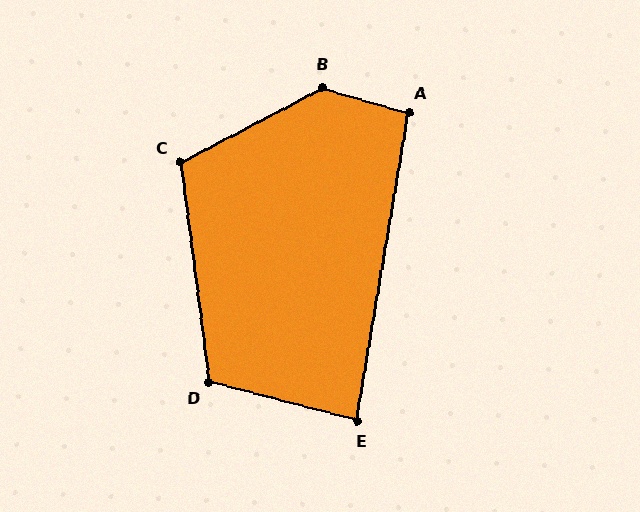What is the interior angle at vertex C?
Approximately 110 degrees (obtuse).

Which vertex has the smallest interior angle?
E, at approximately 85 degrees.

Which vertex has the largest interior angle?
B, at approximately 136 degrees.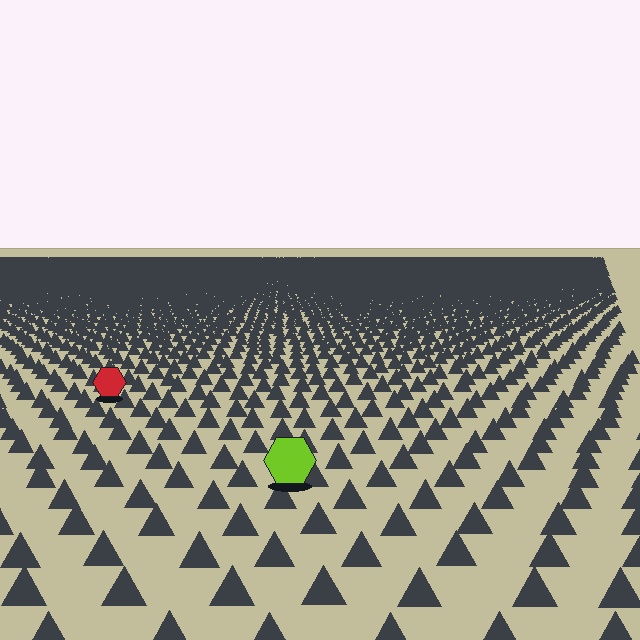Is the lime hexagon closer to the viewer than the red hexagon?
Yes. The lime hexagon is closer — you can tell from the texture gradient: the ground texture is coarser near it.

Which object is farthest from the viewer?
The red hexagon is farthest from the viewer. It appears smaller and the ground texture around it is denser.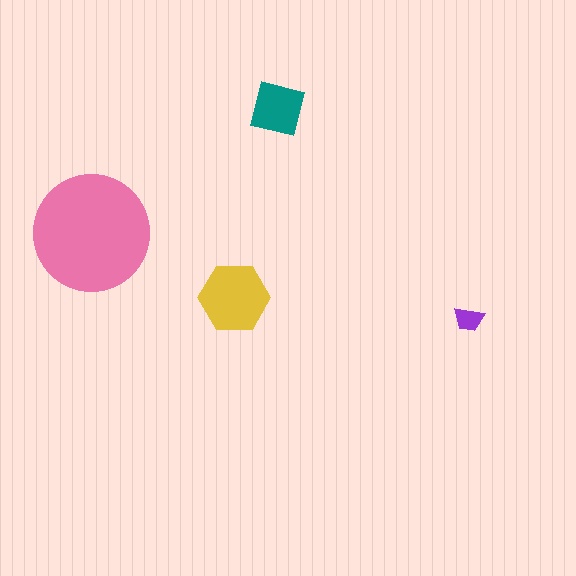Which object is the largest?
The pink circle.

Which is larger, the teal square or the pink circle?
The pink circle.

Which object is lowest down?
The purple trapezoid is bottommost.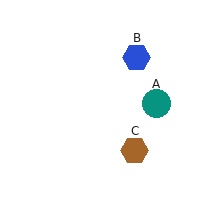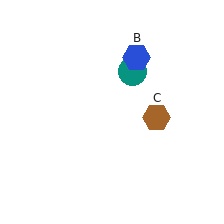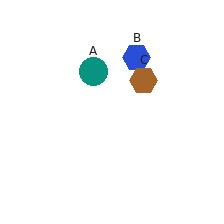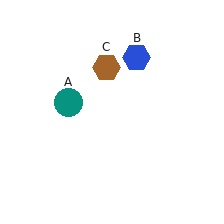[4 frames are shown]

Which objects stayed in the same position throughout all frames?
Blue hexagon (object B) remained stationary.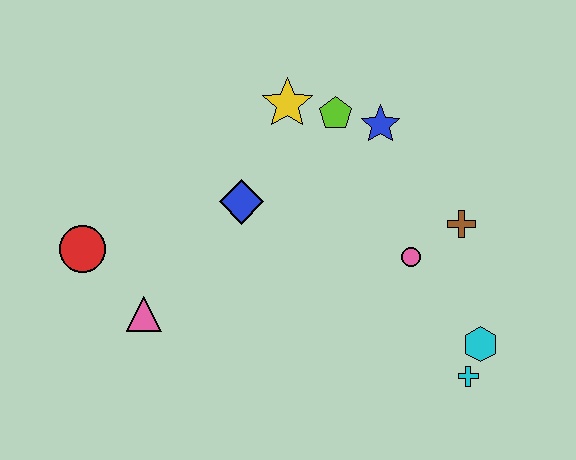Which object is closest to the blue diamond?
The yellow star is closest to the blue diamond.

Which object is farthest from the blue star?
The red circle is farthest from the blue star.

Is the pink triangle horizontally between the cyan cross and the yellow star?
No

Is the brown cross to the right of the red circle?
Yes